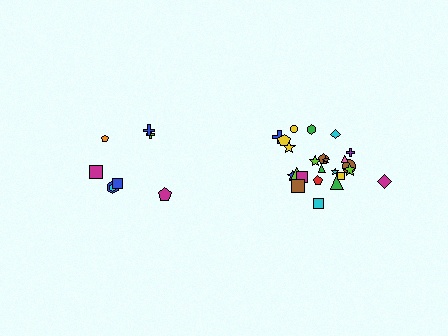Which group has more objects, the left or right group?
The right group.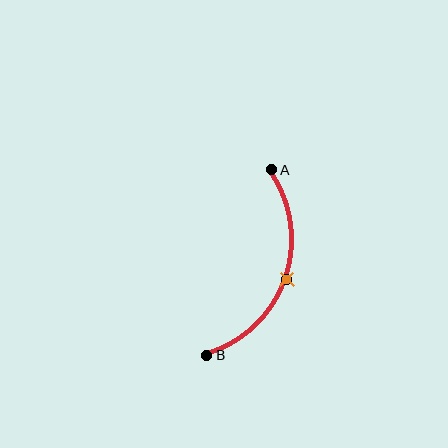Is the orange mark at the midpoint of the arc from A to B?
Yes. The orange mark lies on the arc at equal arc-length from both A and B — it is the arc midpoint.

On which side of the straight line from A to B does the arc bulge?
The arc bulges to the right of the straight line connecting A and B.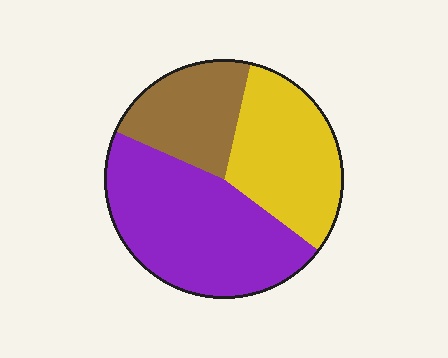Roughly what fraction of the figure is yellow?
Yellow covers 32% of the figure.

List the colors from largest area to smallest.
From largest to smallest: purple, yellow, brown.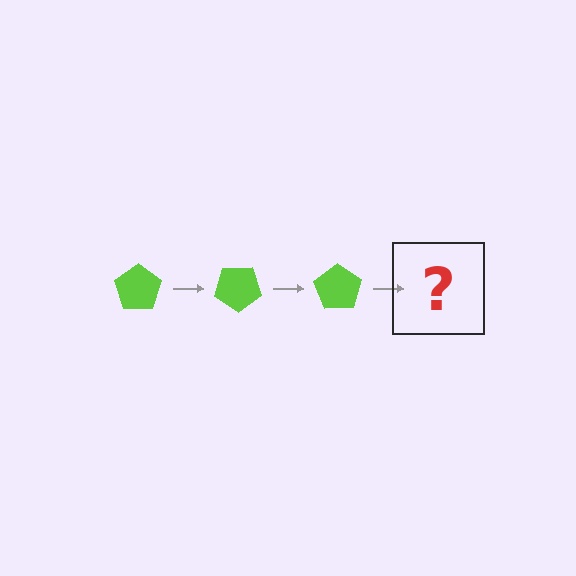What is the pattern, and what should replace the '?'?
The pattern is that the pentagon rotates 35 degrees each step. The '?' should be a lime pentagon rotated 105 degrees.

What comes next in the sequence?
The next element should be a lime pentagon rotated 105 degrees.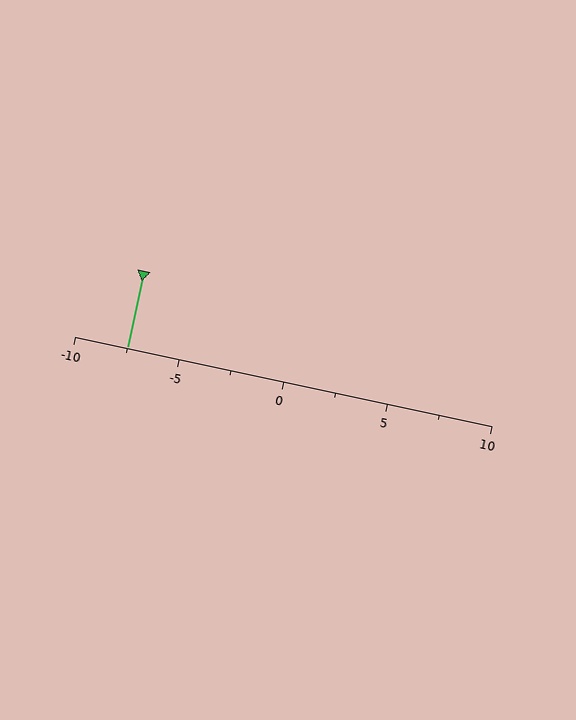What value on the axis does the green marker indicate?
The marker indicates approximately -7.5.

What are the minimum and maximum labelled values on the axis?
The axis runs from -10 to 10.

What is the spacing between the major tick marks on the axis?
The major ticks are spaced 5 apart.